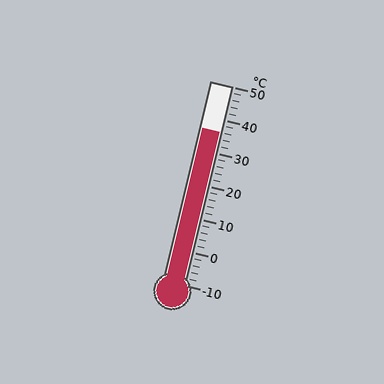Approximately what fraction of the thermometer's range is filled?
The thermometer is filled to approximately 75% of its range.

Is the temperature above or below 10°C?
The temperature is above 10°C.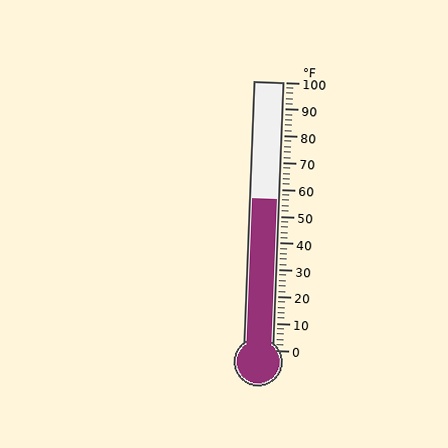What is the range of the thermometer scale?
The thermometer scale ranges from 0°F to 100°F.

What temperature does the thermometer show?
The thermometer shows approximately 56°F.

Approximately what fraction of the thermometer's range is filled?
The thermometer is filled to approximately 55% of its range.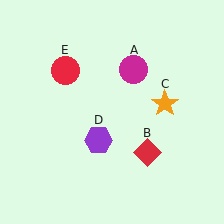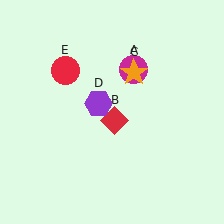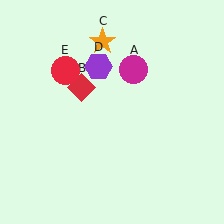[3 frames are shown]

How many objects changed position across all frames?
3 objects changed position: red diamond (object B), orange star (object C), purple hexagon (object D).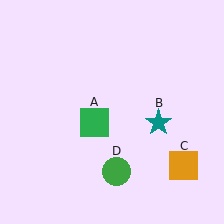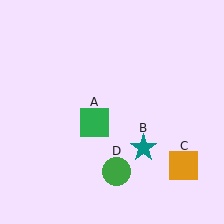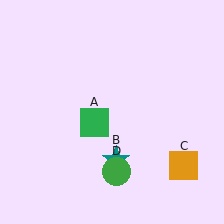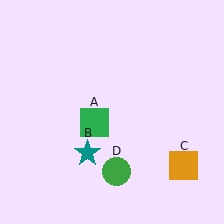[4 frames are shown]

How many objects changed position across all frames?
1 object changed position: teal star (object B).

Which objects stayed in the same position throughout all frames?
Green square (object A) and orange square (object C) and green circle (object D) remained stationary.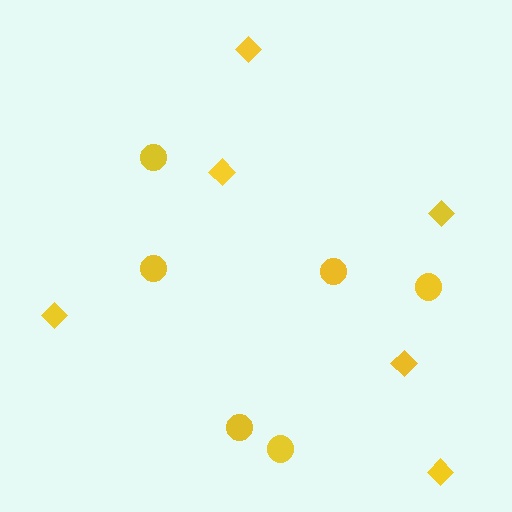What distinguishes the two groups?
There are 2 groups: one group of diamonds (6) and one group of circles (6).